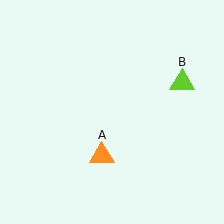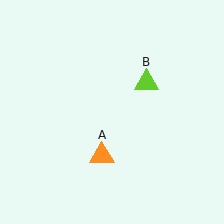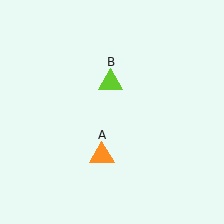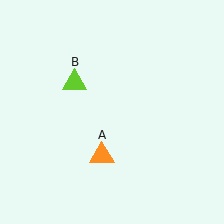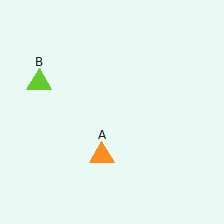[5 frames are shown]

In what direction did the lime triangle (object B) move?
The lime triangle (object B) moved left.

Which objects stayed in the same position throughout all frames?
Orange triangle (object A) remained stationary.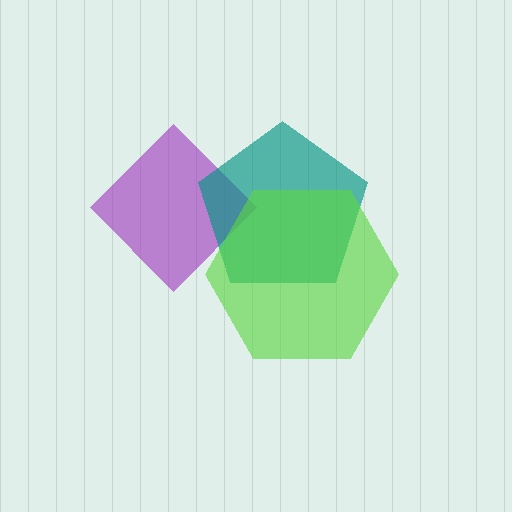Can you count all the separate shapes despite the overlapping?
Yes, there are 3 separate shapes.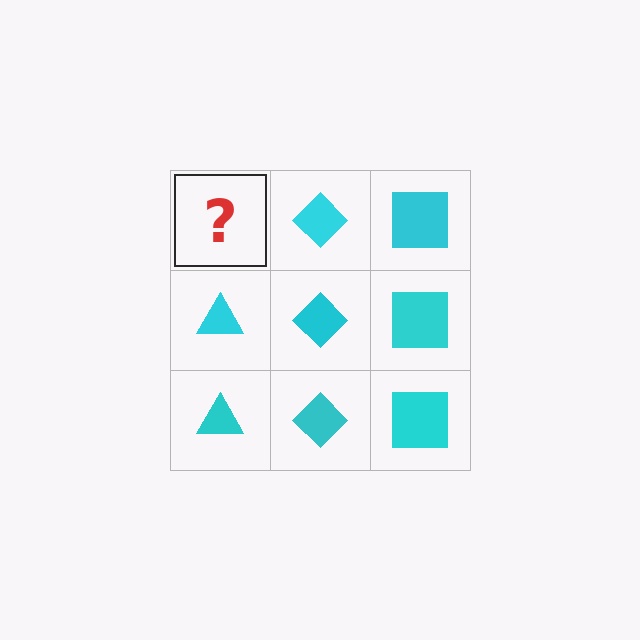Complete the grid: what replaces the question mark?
The question mark should be replaced with a cyan triangle.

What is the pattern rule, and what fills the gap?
The rule is that each column has a consistent shape. The gap should be filled with a cyan triangle.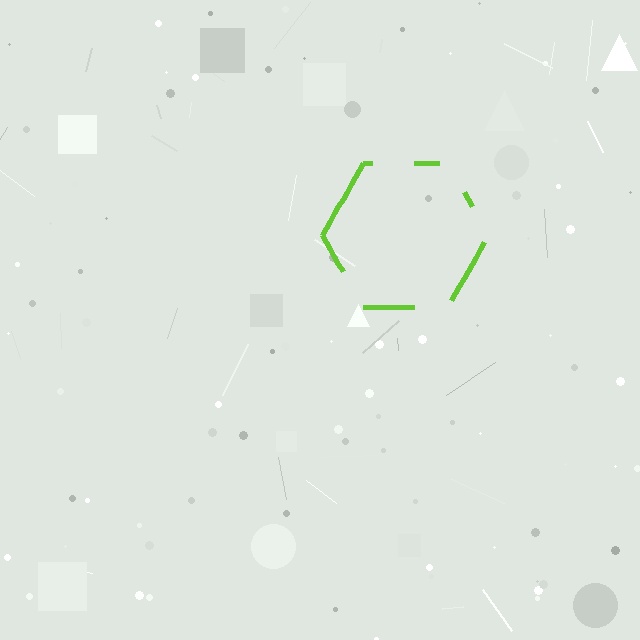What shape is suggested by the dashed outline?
The dashed outline suggests a hexagon.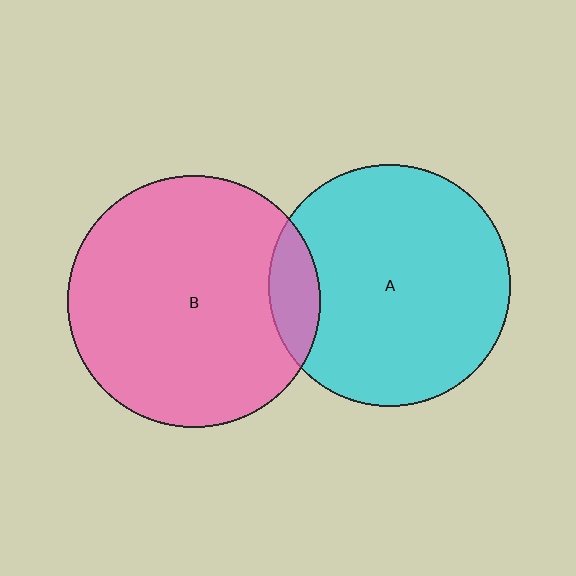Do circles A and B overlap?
Yes.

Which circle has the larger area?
Circle B (pink).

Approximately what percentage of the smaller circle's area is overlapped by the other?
Approximately 10%.